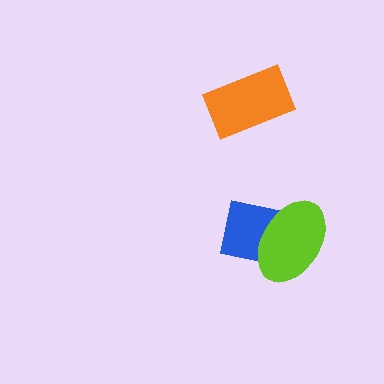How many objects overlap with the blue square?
1 object overlaps with the blue square.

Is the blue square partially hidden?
Yes, it is partially covered by another shape.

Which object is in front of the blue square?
The lime ellipse is in front of the blue square.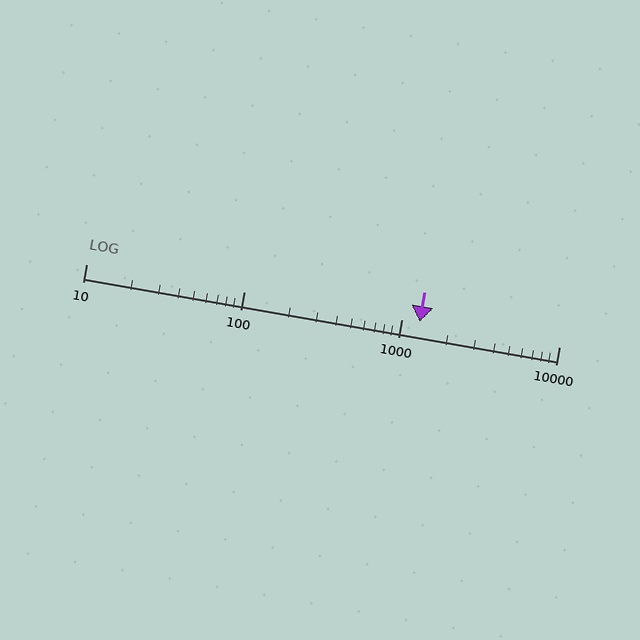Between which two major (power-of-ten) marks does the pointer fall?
The pointer is between 1000 and 10000.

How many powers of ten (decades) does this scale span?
The scale spans 3 decades, from 10 to 10000.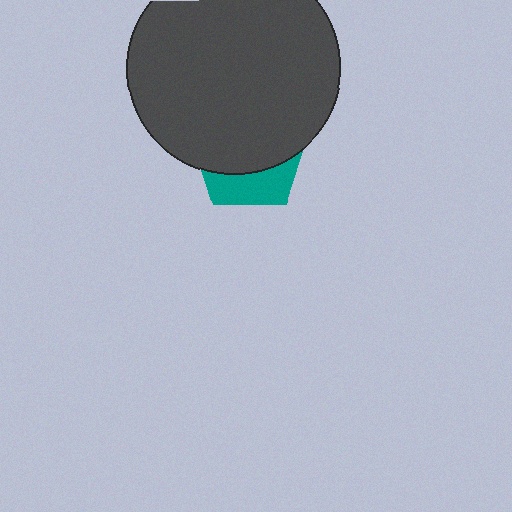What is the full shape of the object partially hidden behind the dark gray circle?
The partially hidden object is a teal pentagon.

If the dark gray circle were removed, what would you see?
You would see the complete teal pentagon.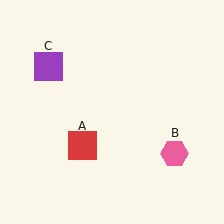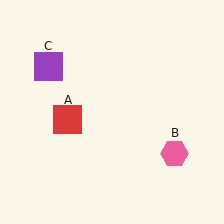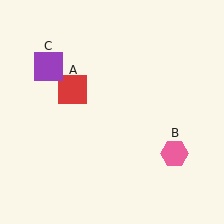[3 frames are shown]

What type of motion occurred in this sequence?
The red square (object A) rotated clockwise around the center of the scene.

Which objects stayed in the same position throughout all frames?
Pink hexagon (object B) and purple square (object C) remained stationary.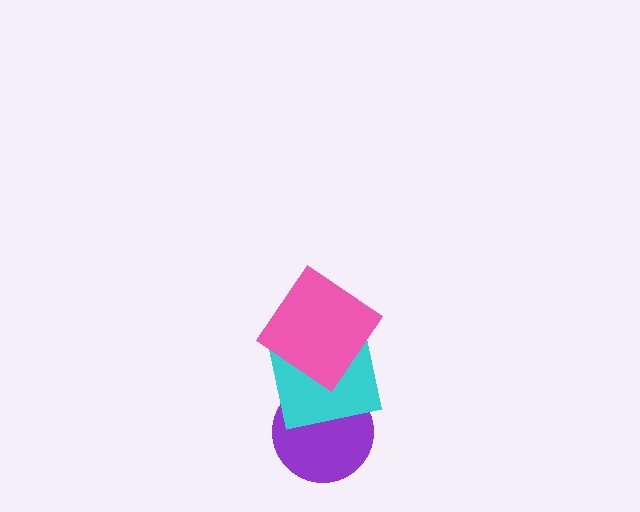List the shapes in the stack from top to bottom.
From top to bottom: the pink diamond, the cyan square, the purple circle.